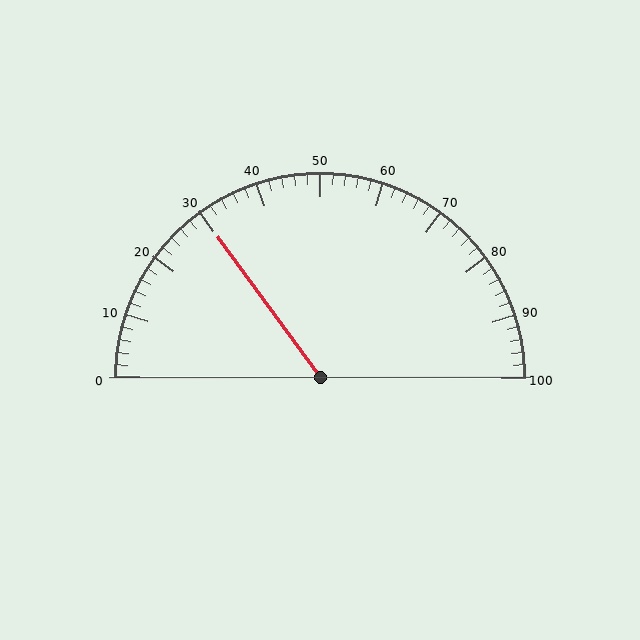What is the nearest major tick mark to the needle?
The nearest major tick mark is 30.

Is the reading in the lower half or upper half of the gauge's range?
The reading is in the lower half of the range (0 to 100).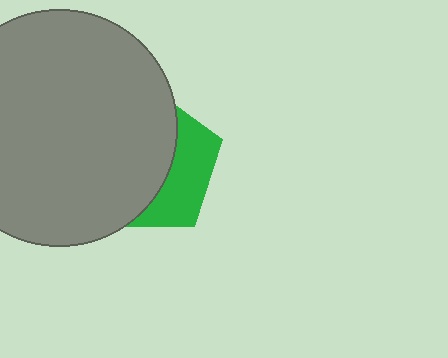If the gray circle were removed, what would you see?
You would see the complete green pentagon.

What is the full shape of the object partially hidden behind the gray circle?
The partially hidden object is a green pentagon.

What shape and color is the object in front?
The object in front is a gray circle.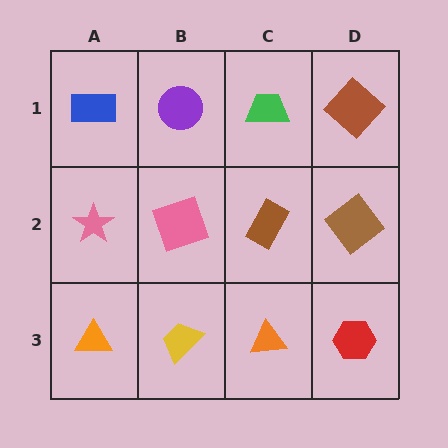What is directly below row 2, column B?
A yellow trapezoid.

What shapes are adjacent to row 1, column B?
A pink square (row 2, column B), a blue rectangle (row 1, column A), a green trapezoid (row 1, column C).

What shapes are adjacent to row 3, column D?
A brown diamond (row 2, column D), an orange triangle (row 3, column C).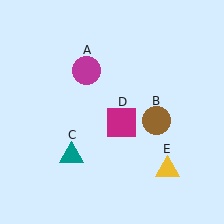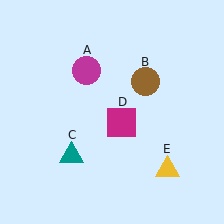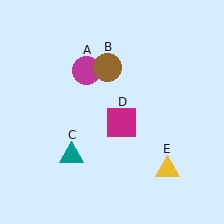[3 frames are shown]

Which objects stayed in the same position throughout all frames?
Magenta circle (object A) and teal triangle (object C) and magenta square (object D) and yellow triangle (object E) remained stationary.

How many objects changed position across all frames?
1 object changed position: brown circle (object B).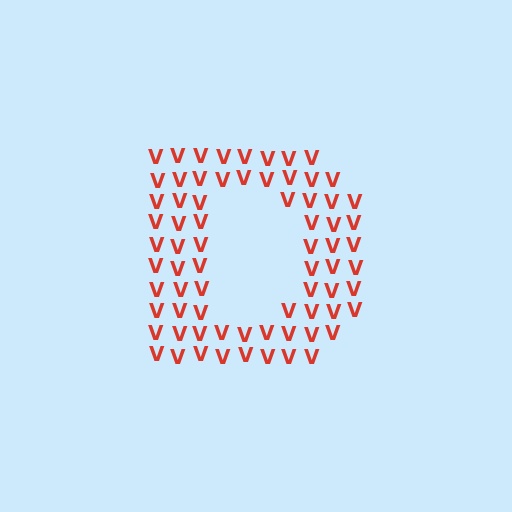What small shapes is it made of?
It is made of small letter V's.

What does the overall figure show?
The overall figure shows the letter D.